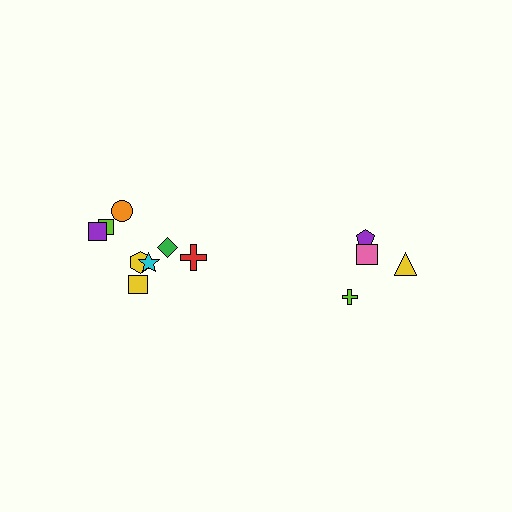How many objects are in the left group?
There are 8 objects.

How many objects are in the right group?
There are 4 objects.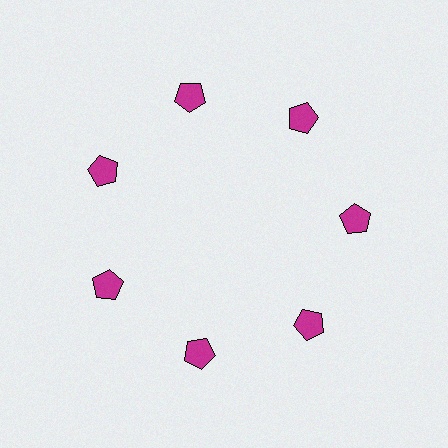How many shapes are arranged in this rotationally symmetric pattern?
There are 7 shapes, arranged in 7 groups of 1.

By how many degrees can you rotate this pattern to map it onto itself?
The pattern maps onto itself every 51 degrees of rotation.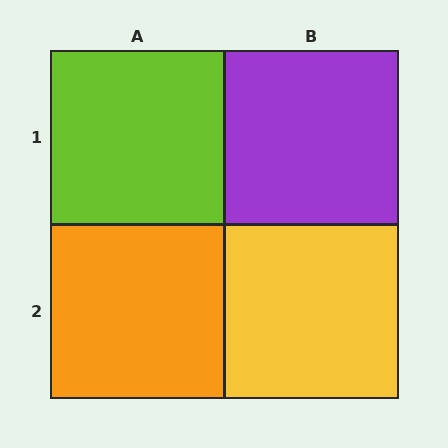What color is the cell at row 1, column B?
Purple.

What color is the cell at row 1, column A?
Lime.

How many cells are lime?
1 cell is lime.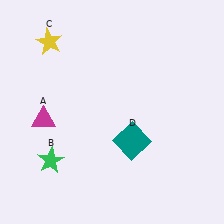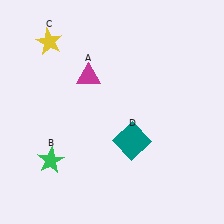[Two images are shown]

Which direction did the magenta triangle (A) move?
The magenta triangle (A) moved right.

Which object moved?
The magenta triangle (A) moved right.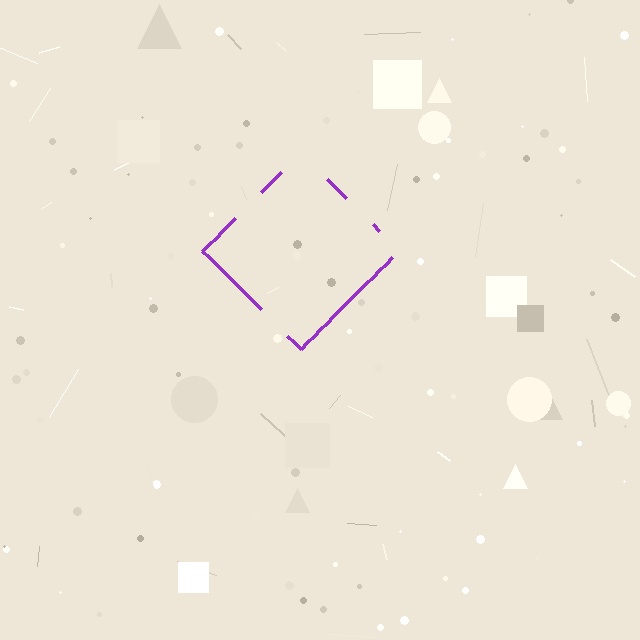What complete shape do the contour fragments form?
The contour fragments form a diamond.